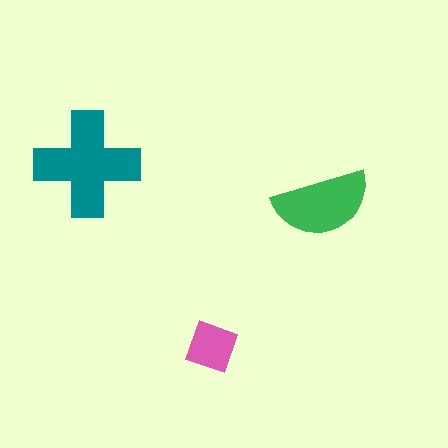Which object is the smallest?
The pink diamond.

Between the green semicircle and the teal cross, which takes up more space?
The teal cross.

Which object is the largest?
The teal cross.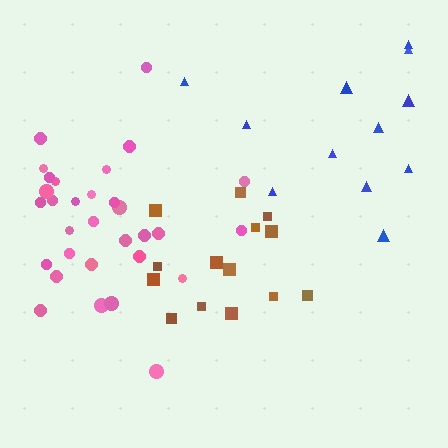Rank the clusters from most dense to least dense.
pink, brown, blue.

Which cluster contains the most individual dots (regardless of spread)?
Pink (31).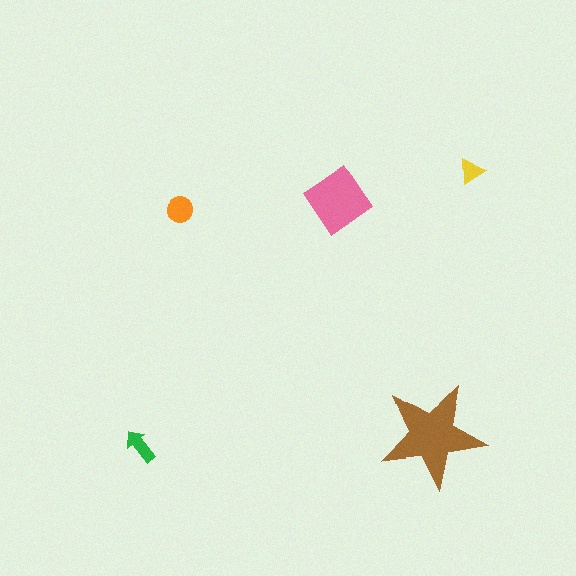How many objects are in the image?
There are 5 objects in the image.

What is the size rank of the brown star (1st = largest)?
1st.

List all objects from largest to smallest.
The brown star, the pink diamond, the orange circle, the green arrow, the yellow triangle.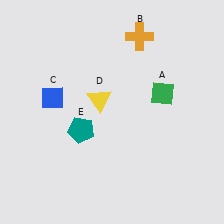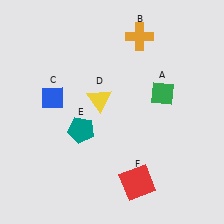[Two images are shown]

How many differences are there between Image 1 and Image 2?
There is 1 difference between the two images.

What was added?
A red square (F) was added in Image 2.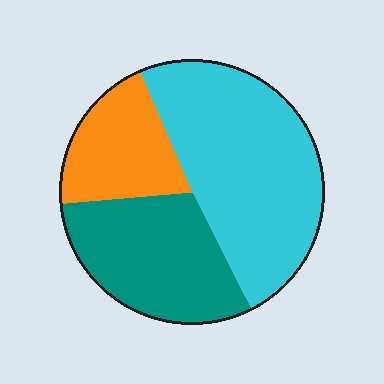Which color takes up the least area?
Orange, at roughly 20%.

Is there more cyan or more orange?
Cyan.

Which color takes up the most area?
Cyan, at roughly 50%.